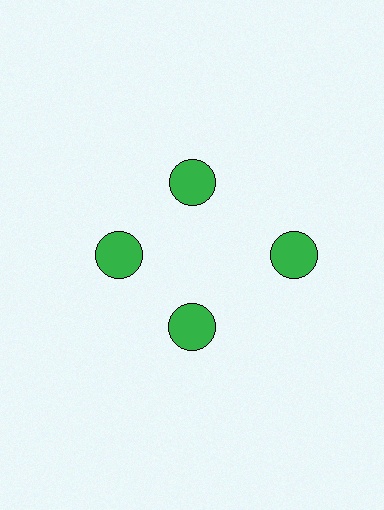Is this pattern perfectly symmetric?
No. The 4 green circles are arranged in a ring, but one element near the 3 o'clock position is pushed outward from the center, breaking the 4-fold rotational symmetry.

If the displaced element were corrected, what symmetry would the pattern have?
It would have 4-fold rotational symmetry — the pattern would map onto itself every 90 degrees.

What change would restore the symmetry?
The symmetry would be restored by moving it inward, back onto the ring so that all 4 circles sit at equal angles and equal distance from the center.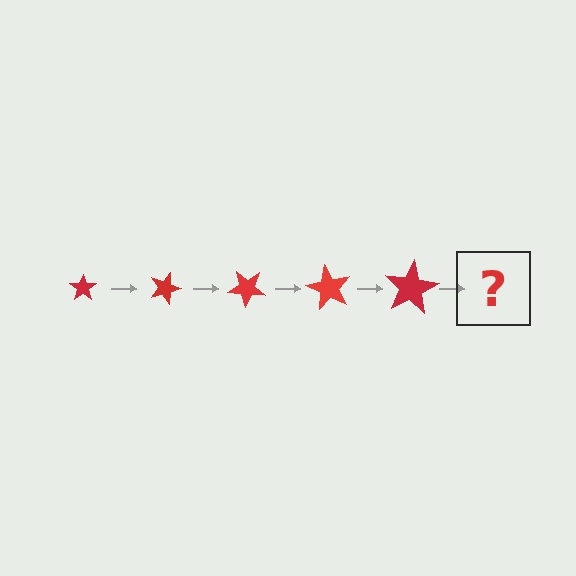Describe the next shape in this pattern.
It should be a star, larger than the previous one and rotated 100 degrees from the start.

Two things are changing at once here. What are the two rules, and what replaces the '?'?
The two rules are that the star grows larger each step and it rotates 20 degrees each step. The '?' should be a star, larger than the previous one and rotated 100 degrees from the start.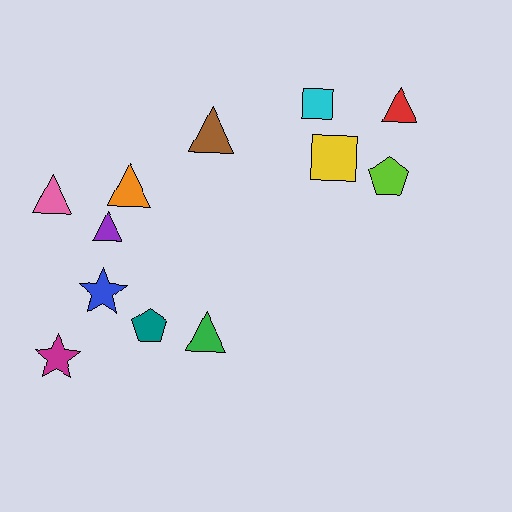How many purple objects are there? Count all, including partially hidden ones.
There is 1 purple object.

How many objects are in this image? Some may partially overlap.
There are 12 objects.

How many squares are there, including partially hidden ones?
There are 2 squares.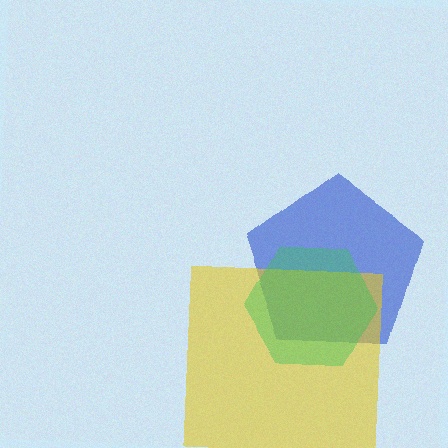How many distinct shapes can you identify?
There are 3 distinct shapes: a blue pentagon, a yellow square, a green hexagon.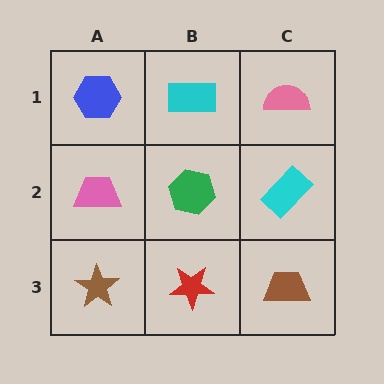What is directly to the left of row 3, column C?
A red star.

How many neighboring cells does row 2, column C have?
3.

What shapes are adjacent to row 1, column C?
A cyan rectangle (row 2, column C), a cyan rectangle (row 1, column B).